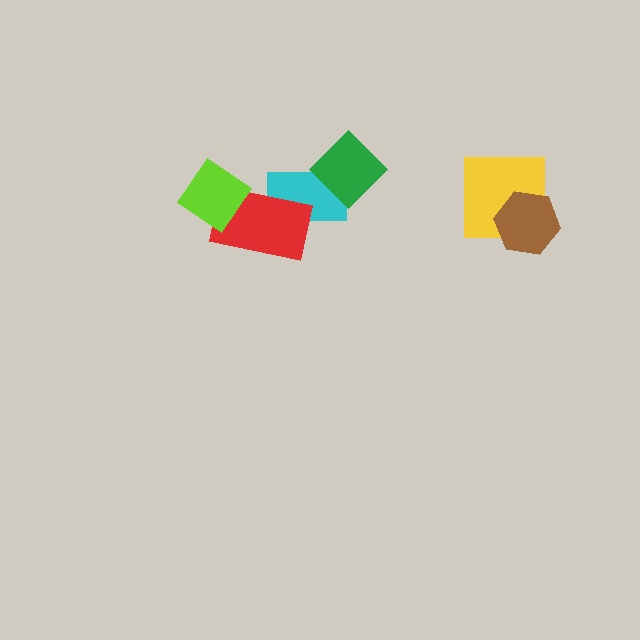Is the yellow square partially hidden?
Yes, it is partially covered by another shape.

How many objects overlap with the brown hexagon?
1 object overlaps with the brown hexagon.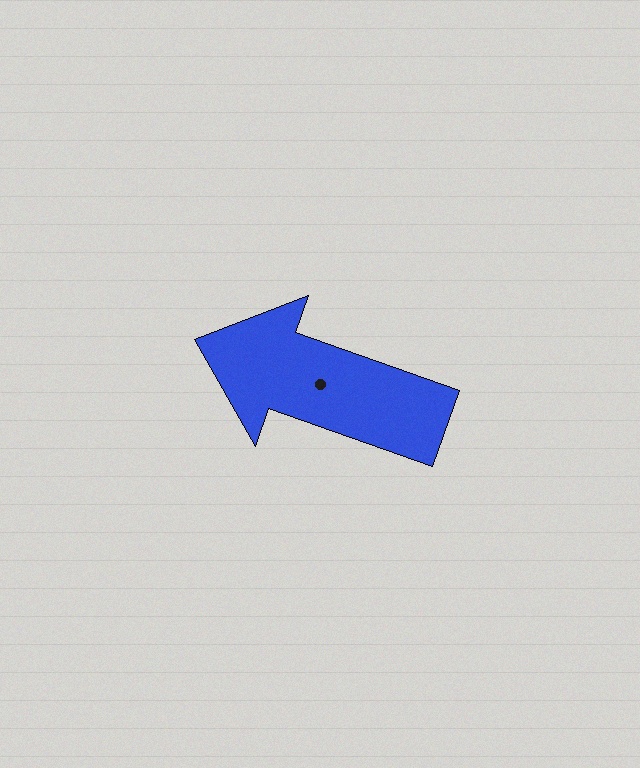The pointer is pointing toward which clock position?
Roughly 10 o'clock.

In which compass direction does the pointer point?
West.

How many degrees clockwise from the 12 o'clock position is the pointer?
Approximately 289 degrees.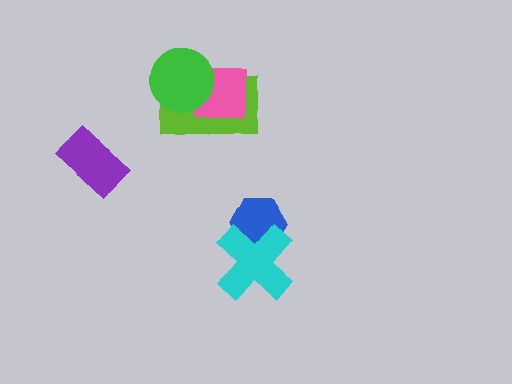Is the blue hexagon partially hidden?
Yes, it is partially covered by another shape.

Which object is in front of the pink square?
The green circle is in front of the pink square.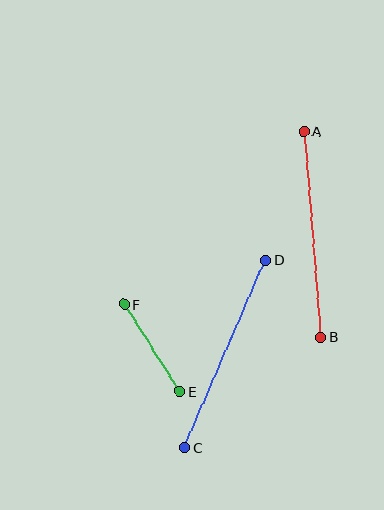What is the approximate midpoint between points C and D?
The midpoint is at approximately (225, 354) pixels.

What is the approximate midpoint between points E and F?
The midpoint is at approximately (152, 348) pixels.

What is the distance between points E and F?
The distance is approximately 103 pixels.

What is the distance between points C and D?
The distance is approximately 204 pixels.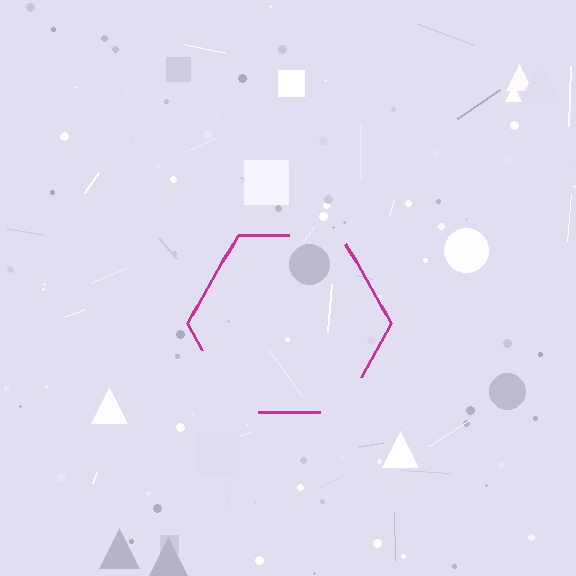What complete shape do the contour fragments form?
The contour fragments form a hexagon.